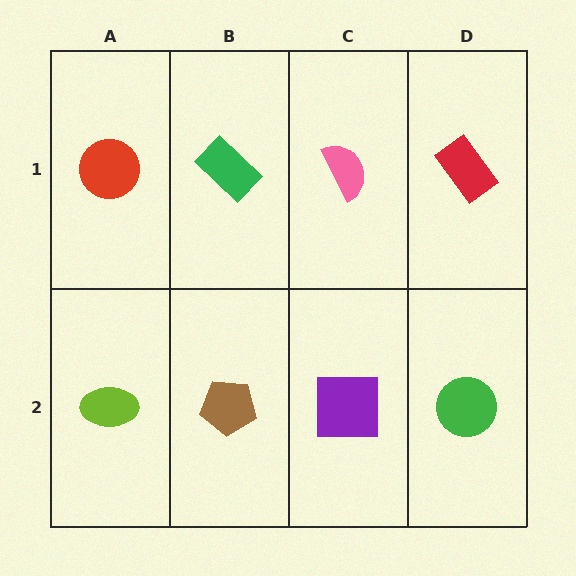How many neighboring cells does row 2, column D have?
2.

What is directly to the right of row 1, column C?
A red rectangle.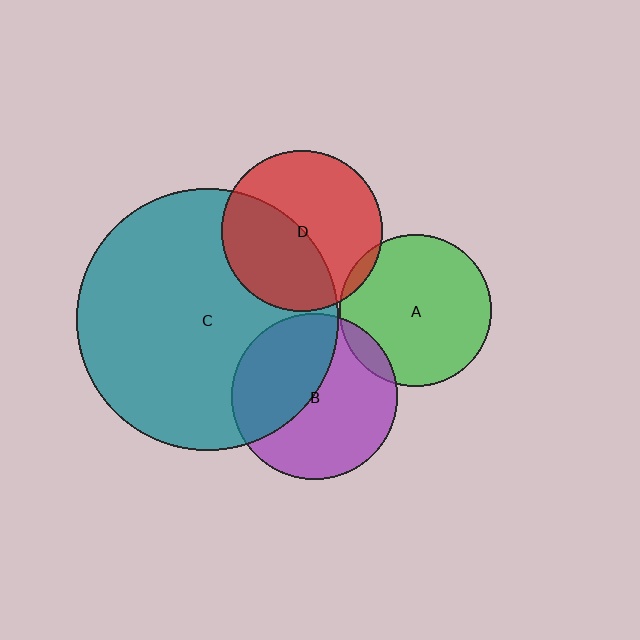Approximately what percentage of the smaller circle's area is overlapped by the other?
Approximately 45%.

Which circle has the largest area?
Circle C (teal).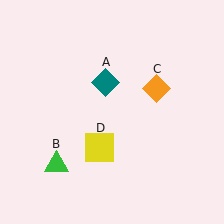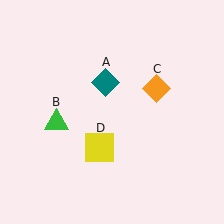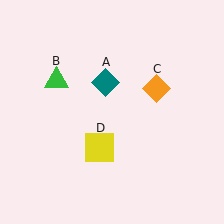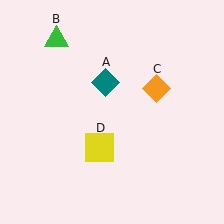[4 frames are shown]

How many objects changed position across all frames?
1 object changed position: green triangle (object B).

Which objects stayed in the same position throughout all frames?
Teal diamond (object A) and orange diamond (object C) and yellow square (object D) remained stationary.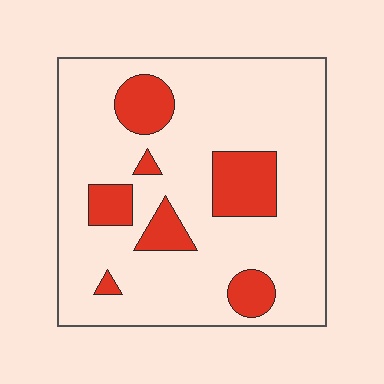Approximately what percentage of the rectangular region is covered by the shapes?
Approximately 20%.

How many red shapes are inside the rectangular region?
7.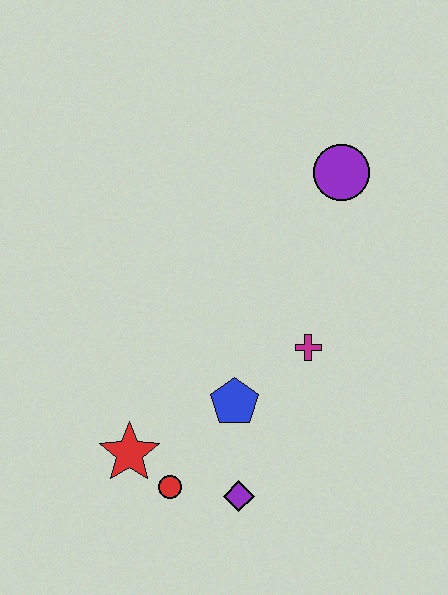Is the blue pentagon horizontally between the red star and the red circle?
No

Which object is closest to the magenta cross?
The blue pentagon is closest to the magenta cross.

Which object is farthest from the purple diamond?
The purple circle is farthest from the purple diamond.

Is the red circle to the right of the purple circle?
No